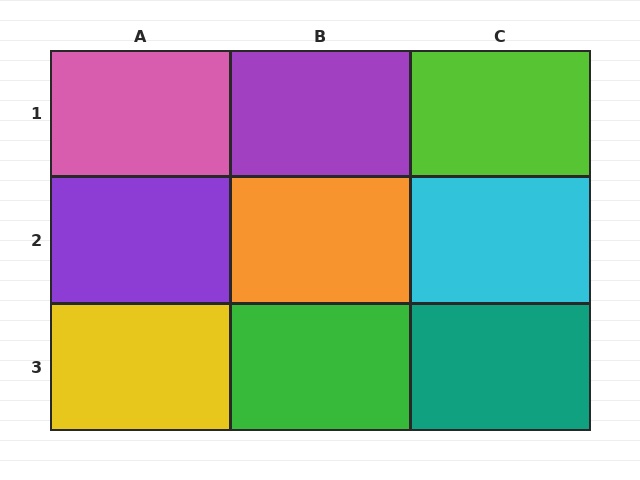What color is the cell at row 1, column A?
Pink.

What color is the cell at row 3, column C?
Teal.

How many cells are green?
1 cell is green.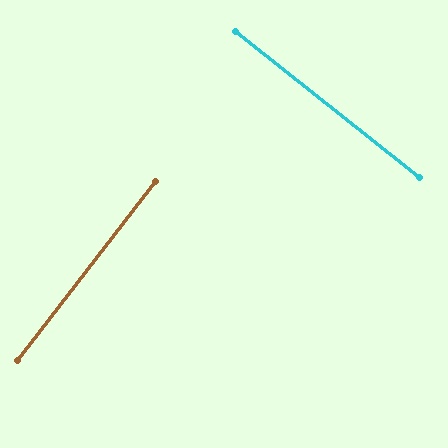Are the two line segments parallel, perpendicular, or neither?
Perpendicular — they meet at approximately 89°.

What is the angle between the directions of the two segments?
Approximately 89 degrees.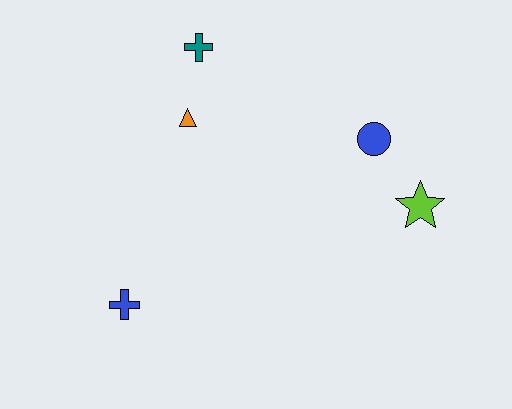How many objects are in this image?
There are 5 objects.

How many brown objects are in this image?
There are no brown objects.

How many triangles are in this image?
There is 1 triangle.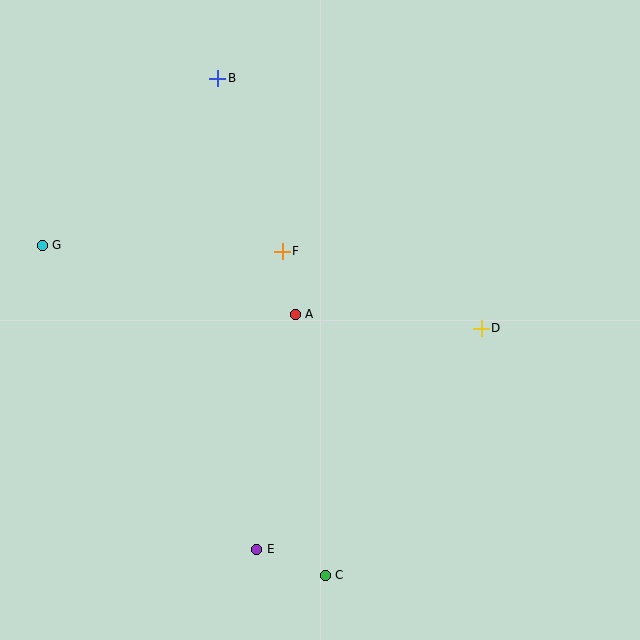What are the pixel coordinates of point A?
Point A is at (295, 314).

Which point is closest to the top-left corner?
Point B is closest to the top-left corner.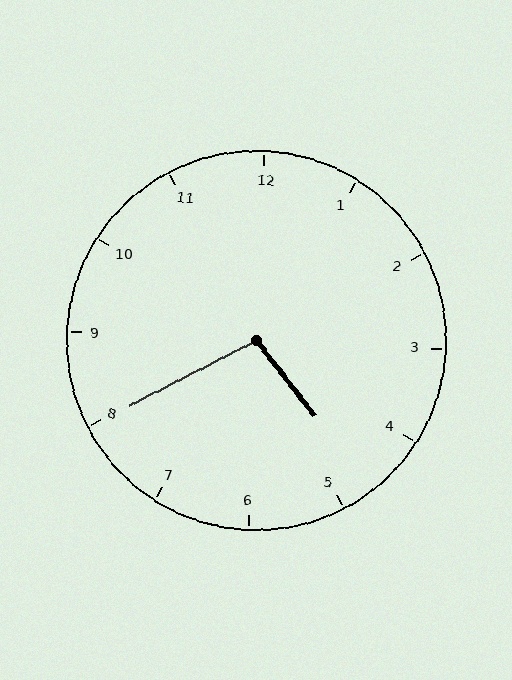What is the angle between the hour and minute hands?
Approximately 100 degrees.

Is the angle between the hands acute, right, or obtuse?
It is obtuse.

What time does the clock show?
4:40.